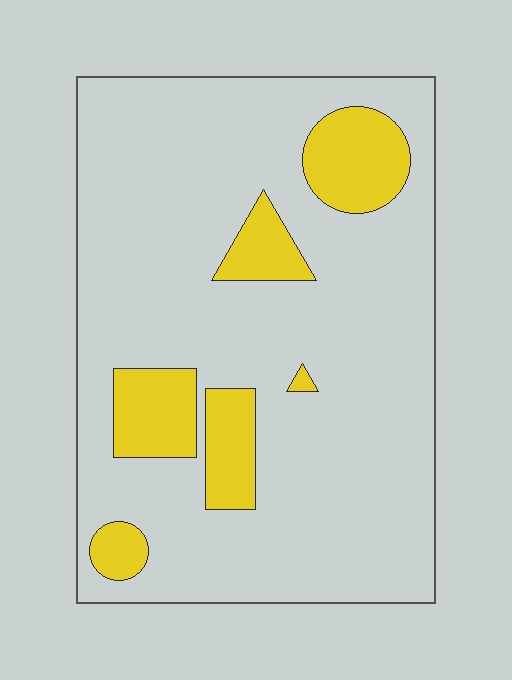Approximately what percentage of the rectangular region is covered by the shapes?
Approximately 15%.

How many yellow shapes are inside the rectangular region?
6.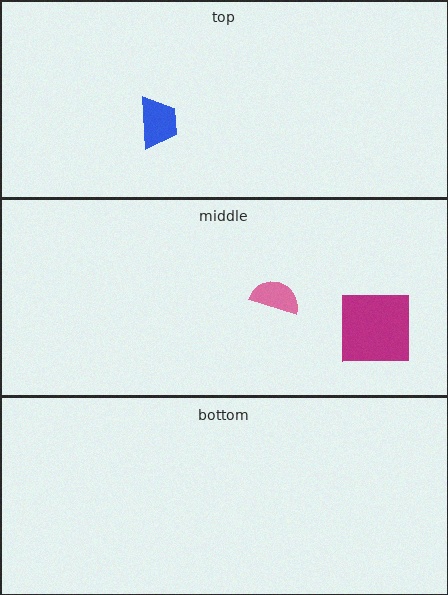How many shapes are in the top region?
1.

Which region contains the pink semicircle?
The middle region.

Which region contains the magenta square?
The middle region.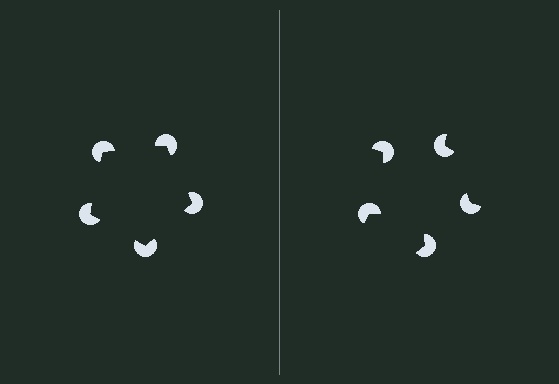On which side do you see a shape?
An illusory pentagon appears on the left side. On the right side the wedge cuts are rotated, so no coherent shape forms.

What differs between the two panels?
The pac-man discs are positioned identically on both sides; only the wedge orientations differ. On the left they align to a pentagon; on the right they are misaligned.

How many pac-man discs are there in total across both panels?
10 — 5 on each side.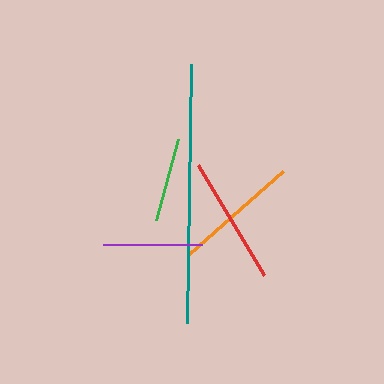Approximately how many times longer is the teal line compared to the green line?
The teal line is approximately 3.1 times the length of the green line.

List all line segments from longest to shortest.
From longest to shortest: teal, red, orange, purple, green.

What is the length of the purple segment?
The purple segment is approximately 100 pixels long.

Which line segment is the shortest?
The green line is the shortest at approximately 84 pixels.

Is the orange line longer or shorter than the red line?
The red line is longer than the orange line.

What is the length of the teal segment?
The teal segment is approximately 259 pixels long.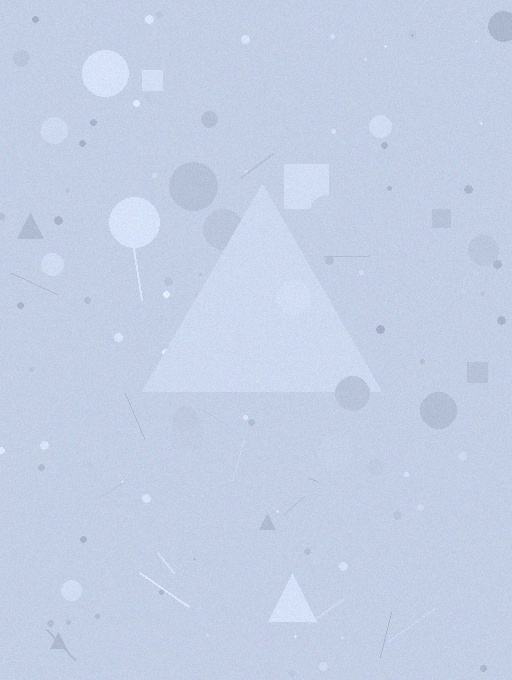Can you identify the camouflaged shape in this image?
The camouflaged shape is a triangle.